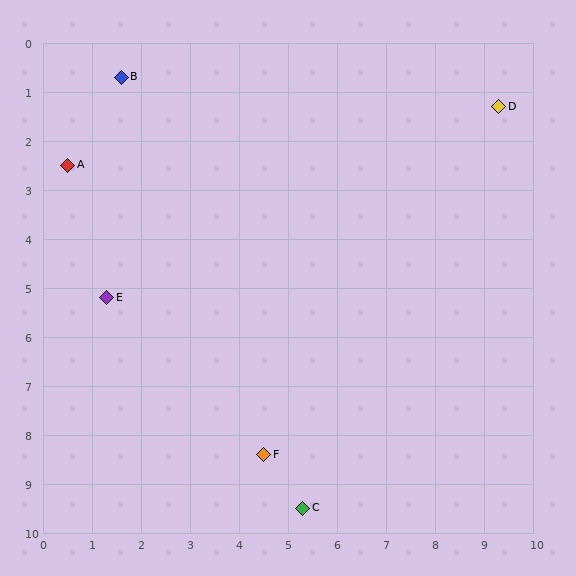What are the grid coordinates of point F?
Point F is at approximately (4.5, 8.4).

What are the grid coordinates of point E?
Point E is at approximately (1.3, 5.2).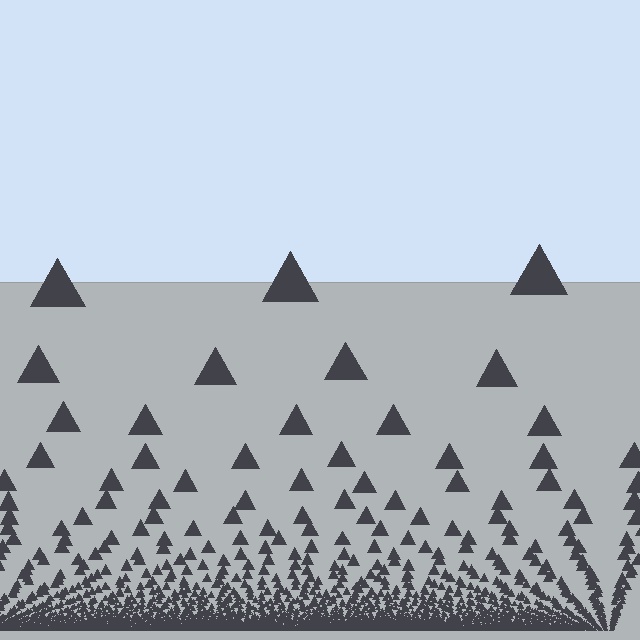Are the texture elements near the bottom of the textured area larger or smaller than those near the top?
Smaller. The gradient is inverted — elements near the bottom are smaller and denser.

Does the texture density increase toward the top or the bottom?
Density increases toward the bottom.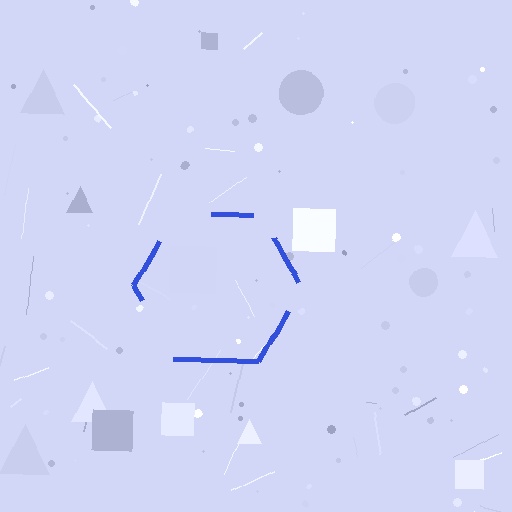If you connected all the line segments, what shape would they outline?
They would outline a hexagon.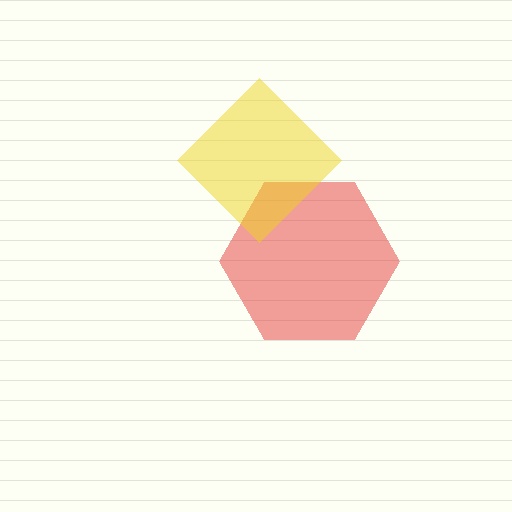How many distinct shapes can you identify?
There are 2 distinct shapes: a red hexagon, a yellow diamond.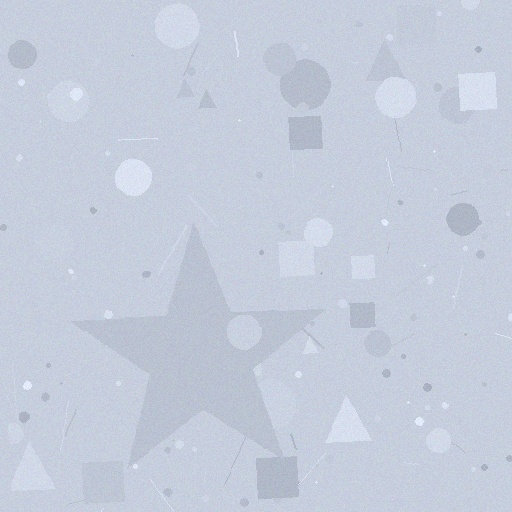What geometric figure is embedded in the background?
A star is embedded in the background.